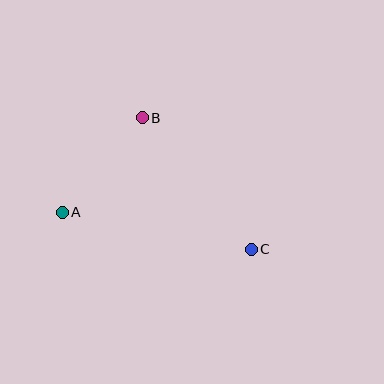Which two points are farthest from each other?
Points A and C are farthest from each other.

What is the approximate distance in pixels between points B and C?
The distance between B and C is approximately 171 pixels.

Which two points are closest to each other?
Points A and B are closest to each other.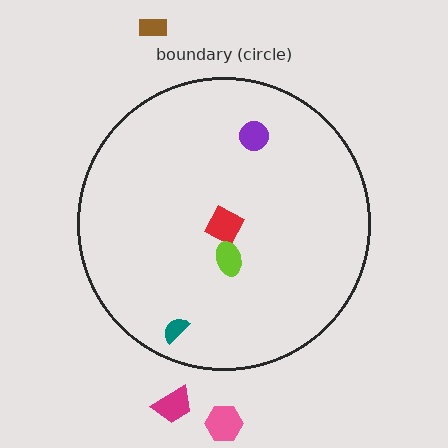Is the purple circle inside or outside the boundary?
Inside.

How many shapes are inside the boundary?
4 inside, 3 outside.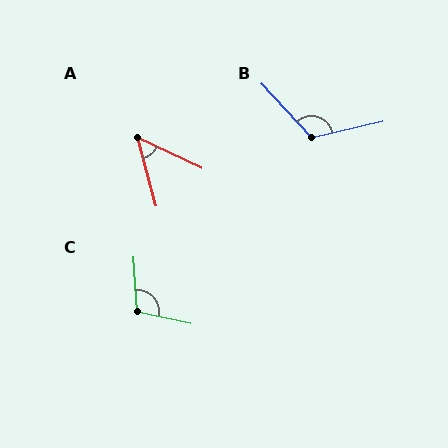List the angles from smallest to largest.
A (50°), C (106°), B (120°).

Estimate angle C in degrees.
Approximately 106 degrees.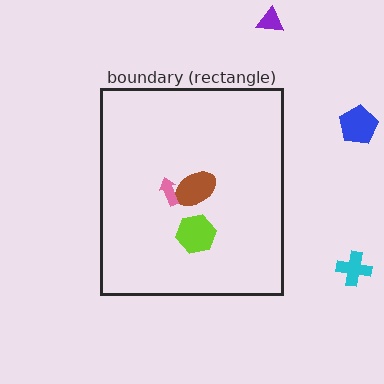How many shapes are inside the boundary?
3 inside, 3 outside.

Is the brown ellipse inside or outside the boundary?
Inside.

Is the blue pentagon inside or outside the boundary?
Outside.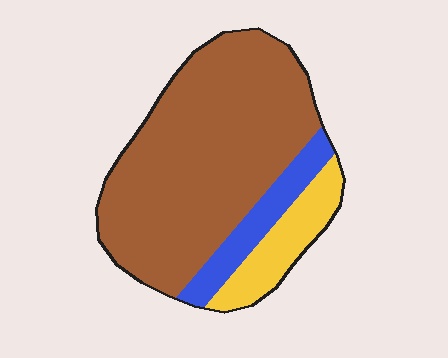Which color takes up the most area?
Brown, at roughly 75%.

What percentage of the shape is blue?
Blue takes up less than a sixth of the shape.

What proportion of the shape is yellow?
Yellow covers around 15% of the shape.